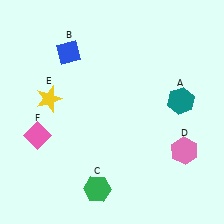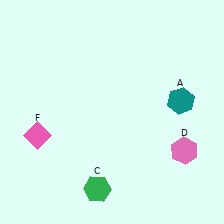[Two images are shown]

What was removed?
The yellow star (E), the blue diamond (B) were removed in Image 2.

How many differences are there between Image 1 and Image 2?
There are 2 differences between the two images.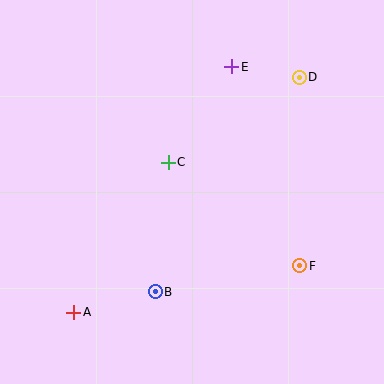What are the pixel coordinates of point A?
Point A is at (74, 312).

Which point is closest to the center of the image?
Point C at (168, 162) is closest to the center.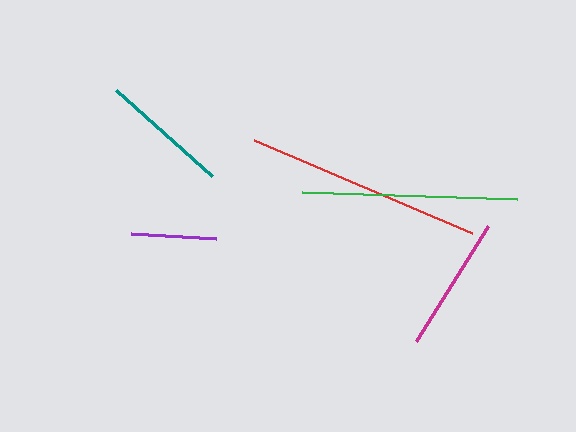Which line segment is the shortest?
The purple line is the shortest at approximately 86 pixels.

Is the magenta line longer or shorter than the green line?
The green line is longer than the magenta line.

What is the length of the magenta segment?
The magenta segment is approximately 135 pixels long.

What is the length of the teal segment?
The teal segment is approximately 129 pixels long.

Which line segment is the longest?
The red line is the longest at approximately 237 pixels.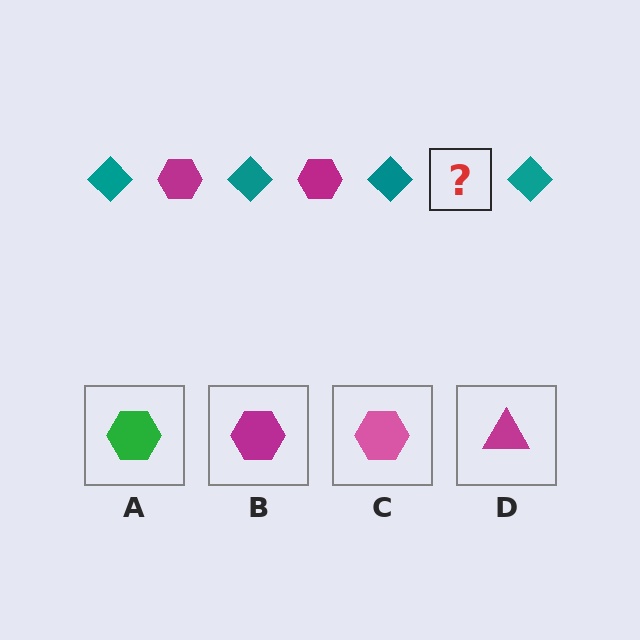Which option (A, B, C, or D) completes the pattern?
B.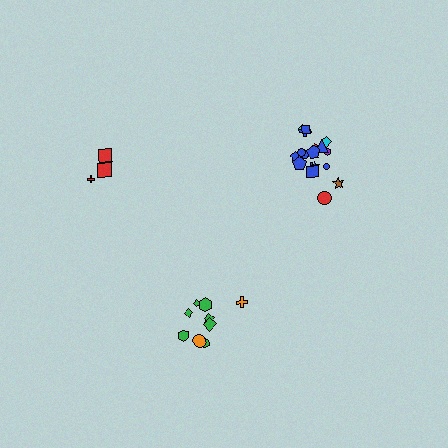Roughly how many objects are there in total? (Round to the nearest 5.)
Roughly 30 objects in total.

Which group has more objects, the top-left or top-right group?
The top-right group.